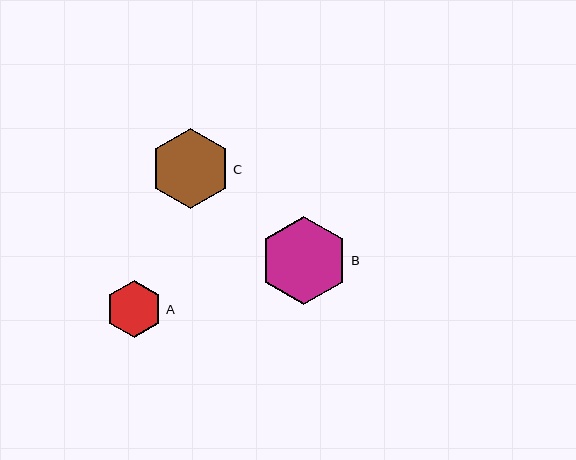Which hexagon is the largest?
Hexagon B is the largest with a size of approximately 89 pixels.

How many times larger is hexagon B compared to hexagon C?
Hexagon B is approximately 1.1 times the size of hexagon C.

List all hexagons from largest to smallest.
From largest to smallest: B, C, A.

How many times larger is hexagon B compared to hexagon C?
Hexagon B is approximately 1.1 times the size of hexagon C.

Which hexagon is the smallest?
Hexagon A is the smallest with a size of approximately 57 pixels.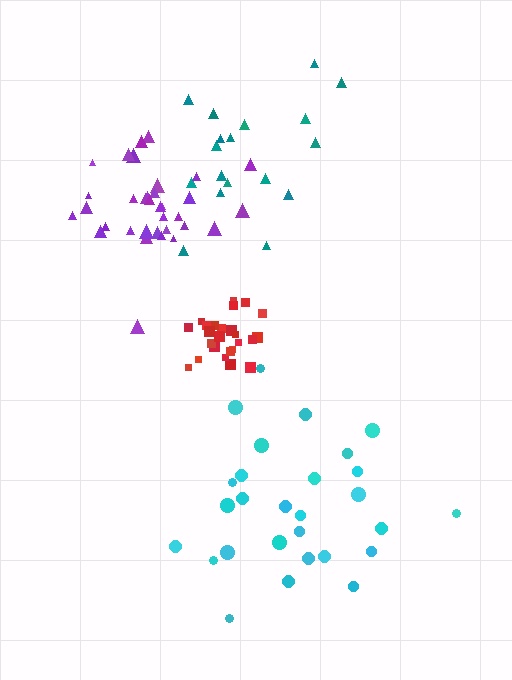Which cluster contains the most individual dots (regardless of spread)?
Purple (34).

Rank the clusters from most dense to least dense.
red, purple, cyan, teal.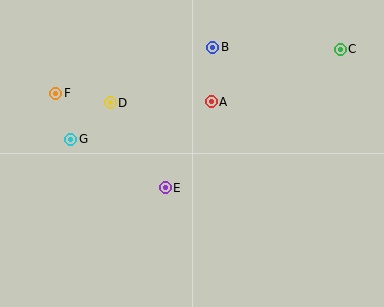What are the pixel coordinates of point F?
Point F is at (55, 93).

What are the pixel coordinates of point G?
Point G is at (71, 139).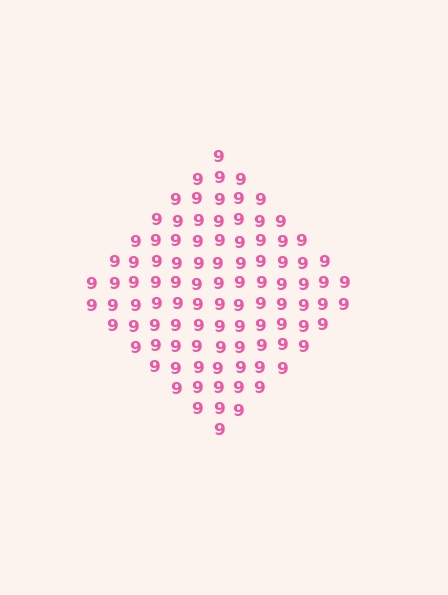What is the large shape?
The large shape is a diamond.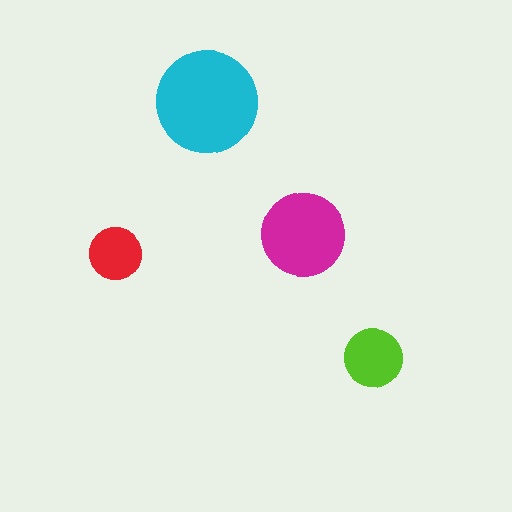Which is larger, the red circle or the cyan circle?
The cyan one.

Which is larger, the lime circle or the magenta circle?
The magenta one.